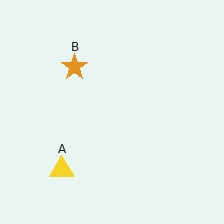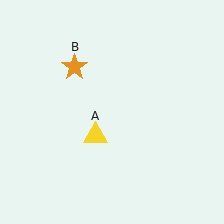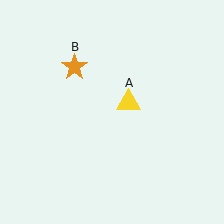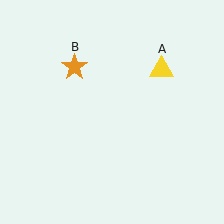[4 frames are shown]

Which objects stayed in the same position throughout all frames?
Orange star (object B) remained stationary.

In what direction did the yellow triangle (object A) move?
The yellow triangle (object A) moved up and to the right.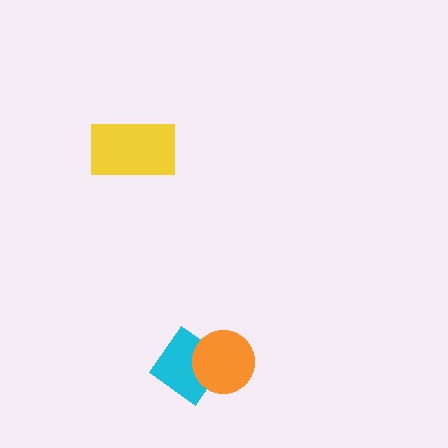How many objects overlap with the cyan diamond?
1 object overlaps with the cyan diamond.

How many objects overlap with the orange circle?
1 object overlaps with the orange circle.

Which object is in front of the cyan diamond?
The orange circle is in front of the cyan diamond.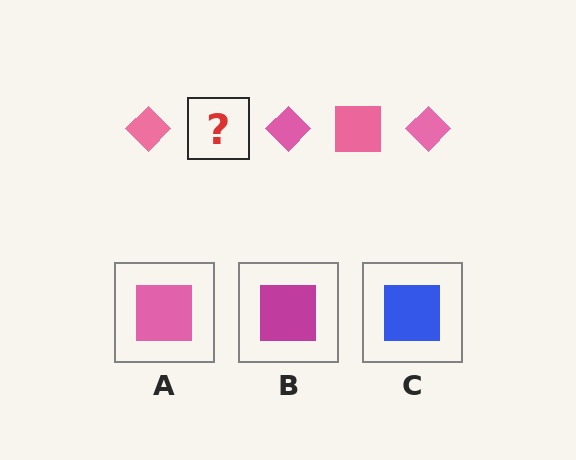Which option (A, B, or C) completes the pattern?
A.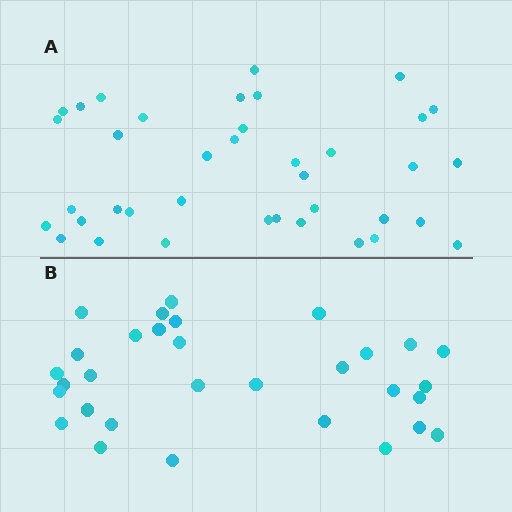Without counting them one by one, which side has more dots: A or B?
Region A (the top region) has more dots.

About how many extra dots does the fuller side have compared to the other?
Region A has roughly 8 or so more dots than region B.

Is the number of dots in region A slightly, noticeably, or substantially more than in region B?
Region A has only slightly more — the two regions are fairly close. The ratio is roughly 1.2 to 1.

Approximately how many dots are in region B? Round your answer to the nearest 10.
About 30 dots. (The exact count is 31, which rounds to 30.)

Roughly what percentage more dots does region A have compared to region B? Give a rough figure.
About 25% more.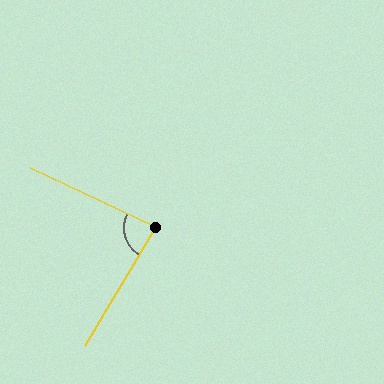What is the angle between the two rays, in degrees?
Approximately 85 degrees.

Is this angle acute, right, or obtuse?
It is acute.